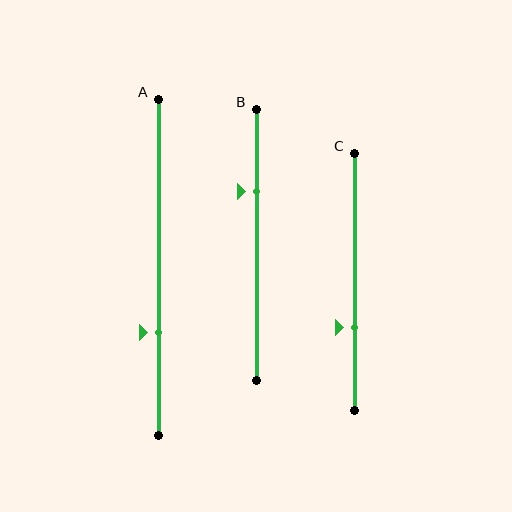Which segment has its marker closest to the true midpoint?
Segment C has its marker closest to the true midpoint.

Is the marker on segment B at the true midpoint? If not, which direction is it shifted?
No, the marker on segment B is shifted upward by about 20% of the segment length.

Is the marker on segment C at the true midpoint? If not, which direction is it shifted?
No, the marker on segment C is shifted downward by about 18% of the segment length.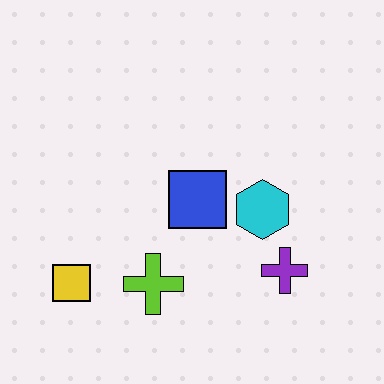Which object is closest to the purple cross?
The cyan hexagon is closest to the purple cross.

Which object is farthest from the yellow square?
The purple cross is farthest from the yellow square.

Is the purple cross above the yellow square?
Yes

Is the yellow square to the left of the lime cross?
Yes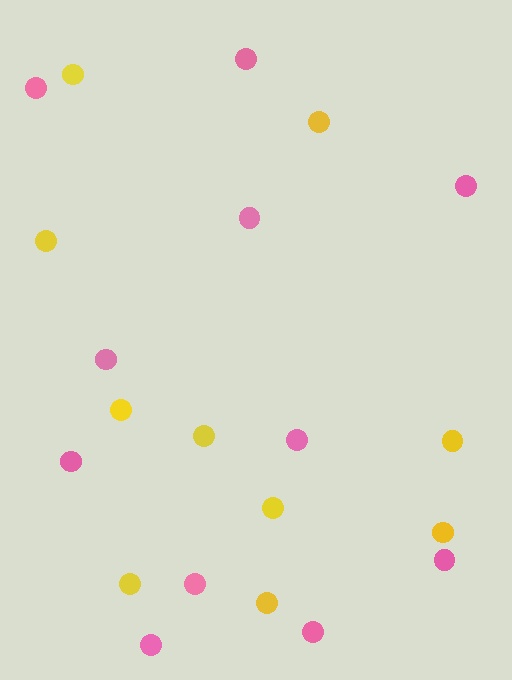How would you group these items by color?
There are 2 groups: one group of pink circles (11) and one group of yellow circles (10).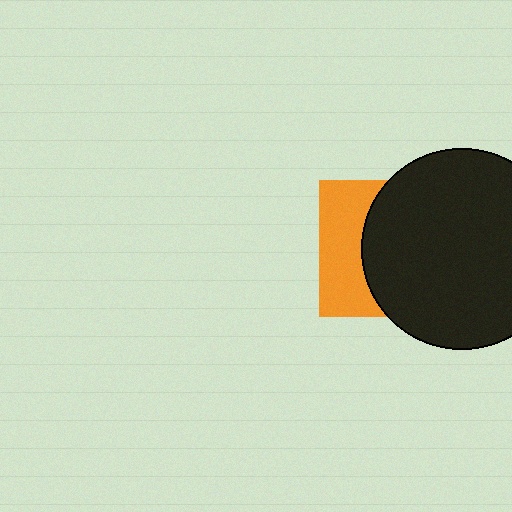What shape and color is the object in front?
The object in front is a black circle.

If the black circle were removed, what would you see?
You would see the complete orange square.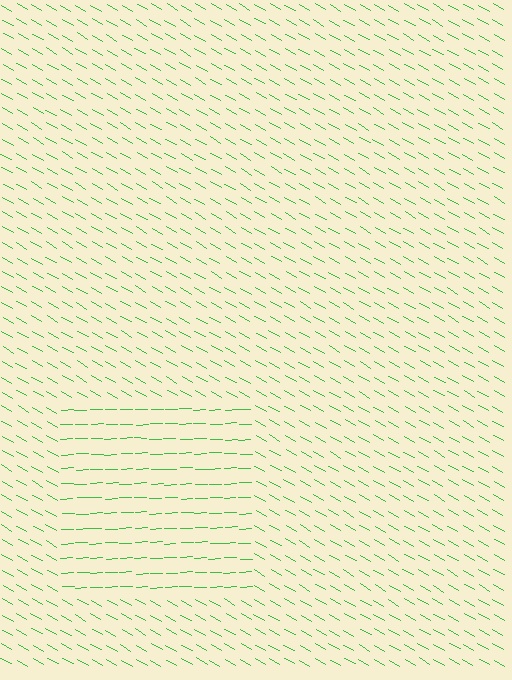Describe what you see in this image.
The image is filled with small green line segments. A rectangle region in the image has lines oriented differently from the surrounding lines, creating a visible texture boundary.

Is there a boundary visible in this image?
Yes, there is a texture boundary formed by a change in line orientation.